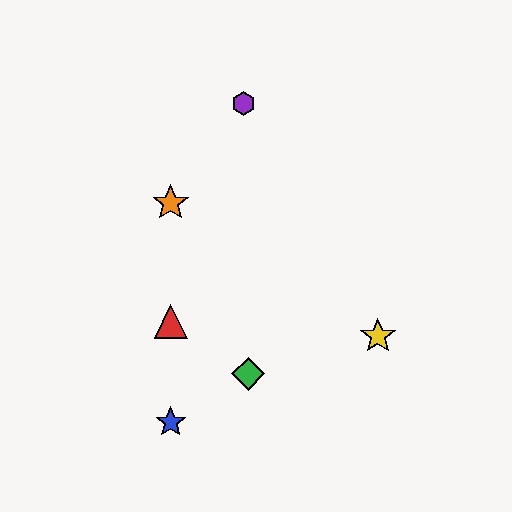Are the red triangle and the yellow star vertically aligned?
No, the red triangle is at x≈171 and the yellow star is at x≈378.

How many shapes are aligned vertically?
3 shapes (the red triangle, the blue star, the orange star) are aligned vertically.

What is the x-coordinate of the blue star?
The blue star is at x≈171.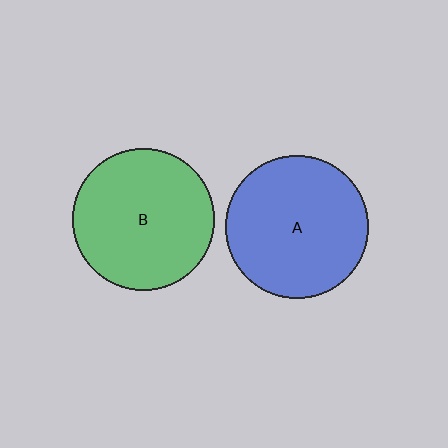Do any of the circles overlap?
No, none of the circles overlap.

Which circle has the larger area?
Circle A (blue).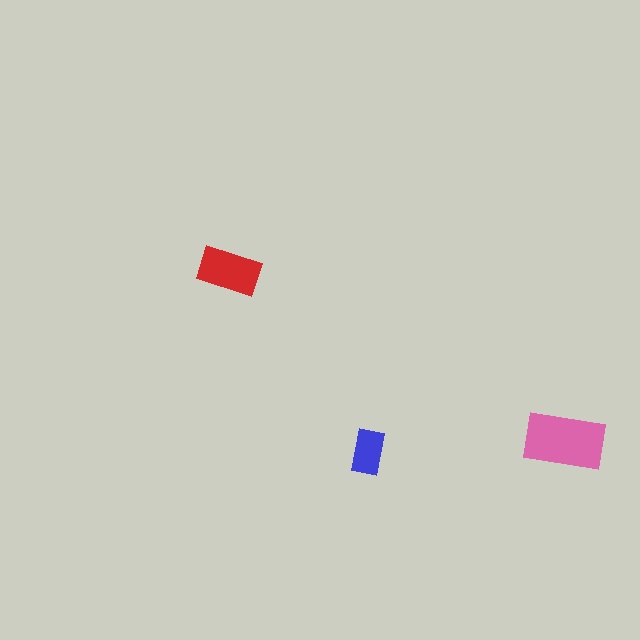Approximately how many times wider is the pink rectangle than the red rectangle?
About 1.5 times wider.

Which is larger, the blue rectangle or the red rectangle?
The red one.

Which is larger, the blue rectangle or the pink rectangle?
The pink one.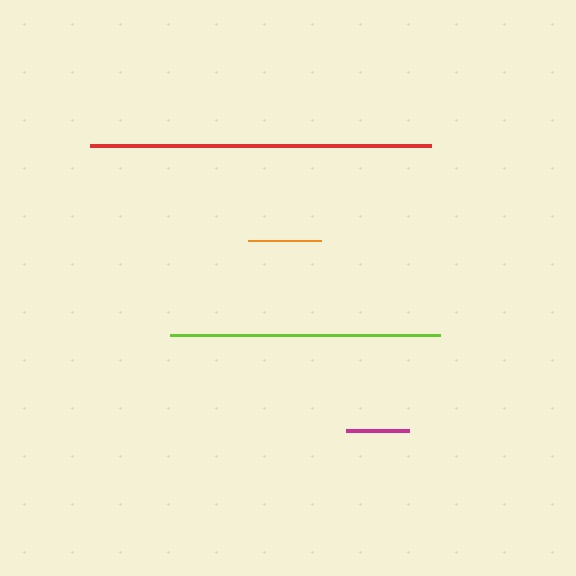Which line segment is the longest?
The red line is the longest at approximately 341 pixels.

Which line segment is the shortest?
The magenta line is the shortest at approximately 63 pixels.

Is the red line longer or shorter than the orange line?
The red line is longer than the orange line.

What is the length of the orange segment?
The orange segment is approximately 73 pixels long.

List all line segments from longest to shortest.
From longest to shortest: red, lime, orange, magenta.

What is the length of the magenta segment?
The magenta segment is approximately 63 pixels long.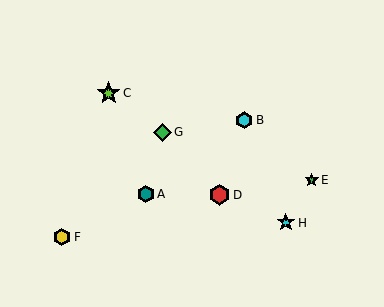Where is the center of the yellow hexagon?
The center of the yellow hexagon is at (62, 237).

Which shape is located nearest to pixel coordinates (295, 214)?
The cyan star (labeled H) at (286, 223) is nearest to that location.